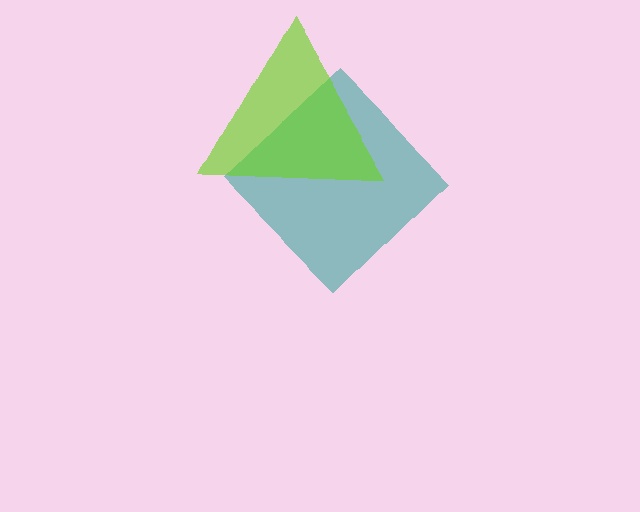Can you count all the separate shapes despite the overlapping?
Yes, there are 2 separate shapes.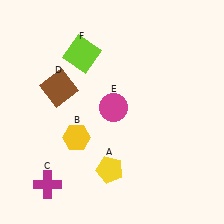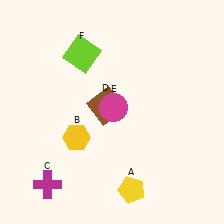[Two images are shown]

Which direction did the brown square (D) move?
The brown square (D) moved right.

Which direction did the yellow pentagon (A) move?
The yellow pentagon (A) moved right.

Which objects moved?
The objects that moved are: the yellow pentagon (A), the brown square (D).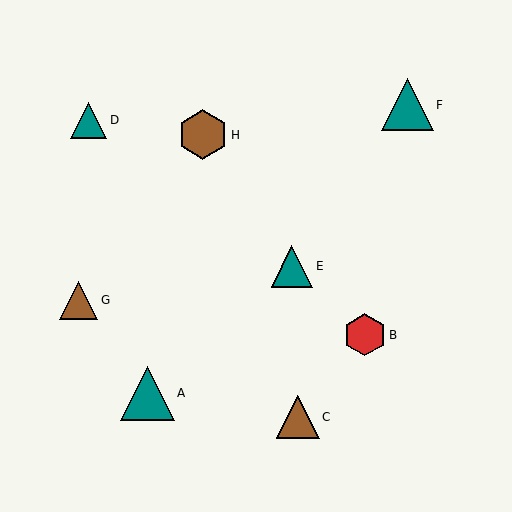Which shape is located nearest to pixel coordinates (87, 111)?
The teal triangle (labeled D) at (89, 120) is nearest to that location.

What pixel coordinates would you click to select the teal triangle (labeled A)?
Click at (147, 393) to select the teal triangle A.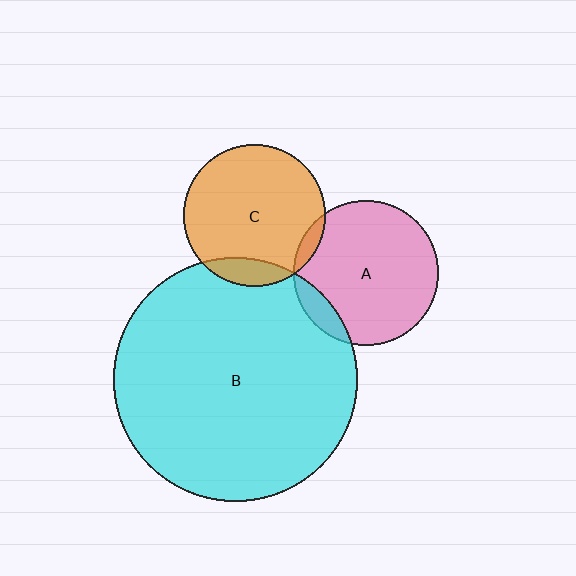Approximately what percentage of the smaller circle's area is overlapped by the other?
Approximately 10%.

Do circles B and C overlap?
Yes.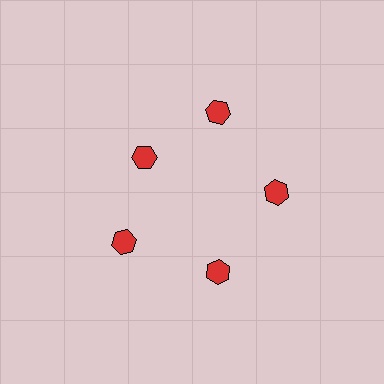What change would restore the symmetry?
The symmetry would be restored by moving it outward, back onto the ring so that all 5 hexagons sit at equal angles and equal distance from the center.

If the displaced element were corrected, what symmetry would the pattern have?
It would have 5-fold rotational symmetry — the pattern would map onto itself every 72 degrees.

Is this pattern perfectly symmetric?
No. The 5 red hexagons are arranged in a ring, but one element near the 10 o'clock position is pulled inward toward the center, breaking the 5-fold rotational symmetry.